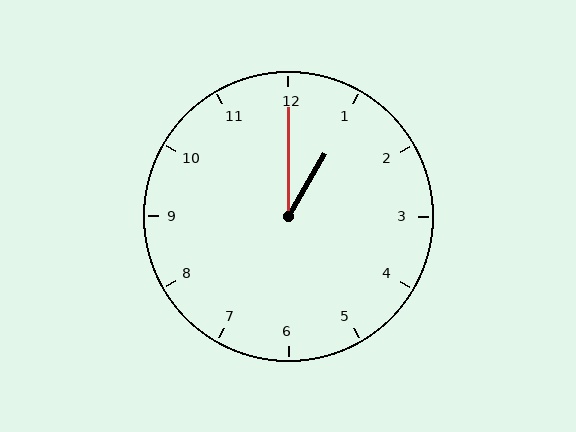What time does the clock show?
1:00.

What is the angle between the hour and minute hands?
Approximately 30 degrees.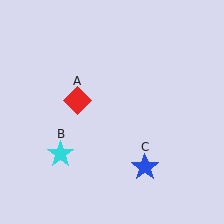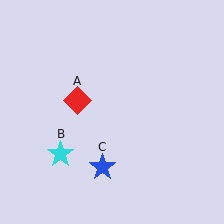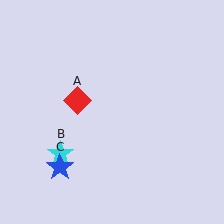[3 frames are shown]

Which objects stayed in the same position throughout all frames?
Red diamond (object A) and cyan star (object B) remained stationary.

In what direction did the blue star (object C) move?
The blue star (object C) moved left.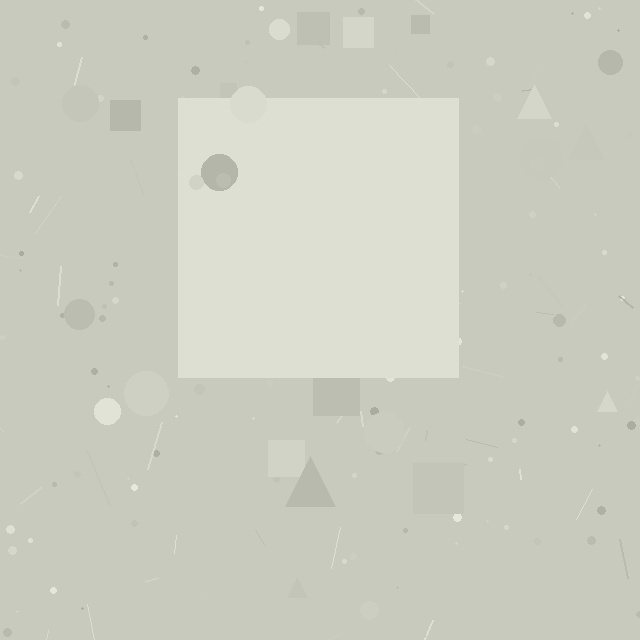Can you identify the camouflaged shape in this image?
The camouflaged shape is a square.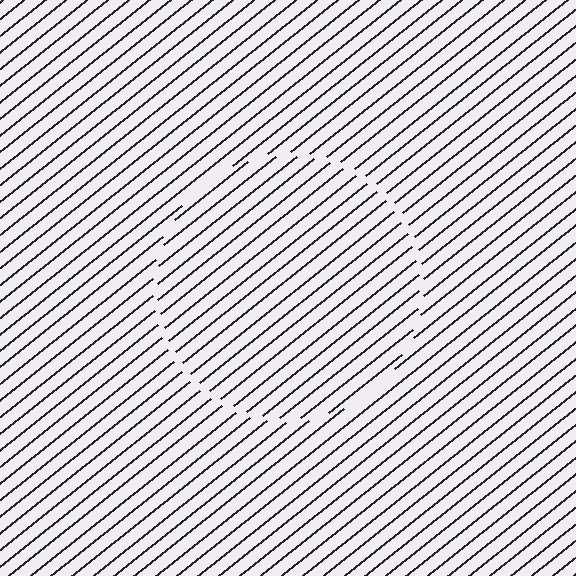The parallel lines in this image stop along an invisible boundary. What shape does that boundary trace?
An illusory circle. The interior of the shape contains the same grating, shifted by half a period — the contour is defined by the phase discontinuity where line-ends from the inner and outer gratings abut.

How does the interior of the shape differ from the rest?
The interior of the shape contains the same grating, shifted by half a period — the contour is defined by the phase discontinuity where line-ends from the inner and outer gratings abut.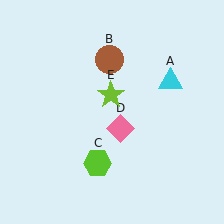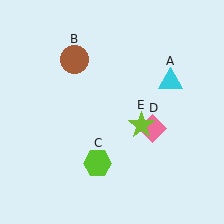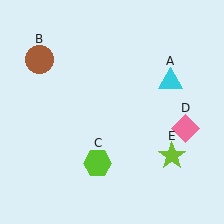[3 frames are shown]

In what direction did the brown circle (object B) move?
The brown circle (object B) moved left.